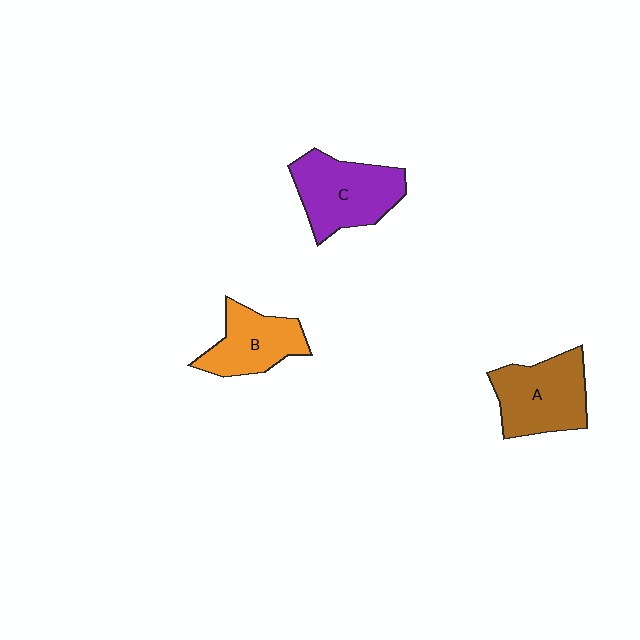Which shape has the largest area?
Shape C (purple).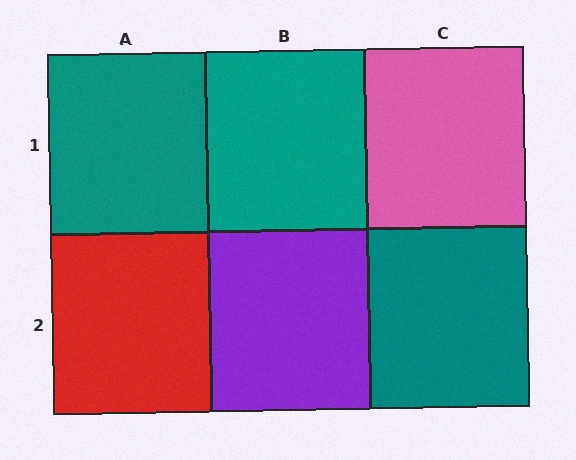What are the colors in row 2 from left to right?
Red, purple, teal.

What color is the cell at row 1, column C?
Pink.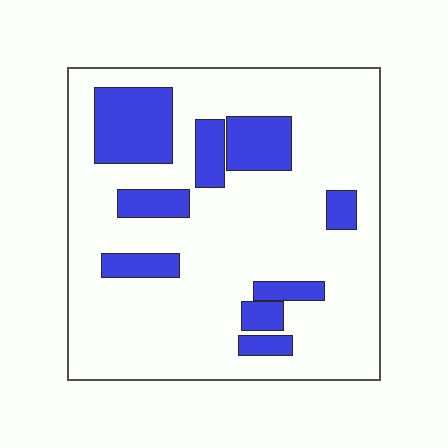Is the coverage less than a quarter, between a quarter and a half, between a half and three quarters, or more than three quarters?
Less than a quarter.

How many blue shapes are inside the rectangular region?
9.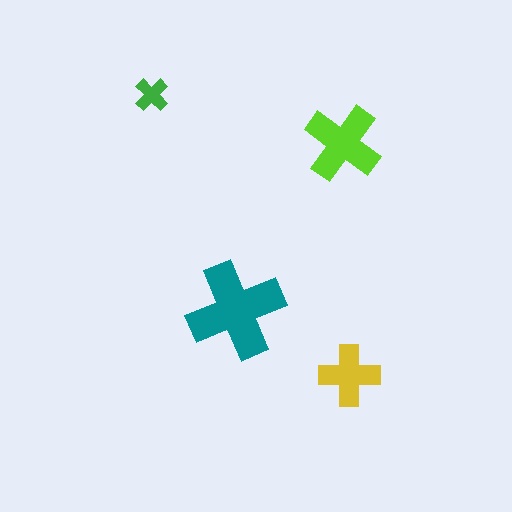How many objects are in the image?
There are 4 objects in the image.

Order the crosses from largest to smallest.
the teal one, the lime one, the yellow one, the green one.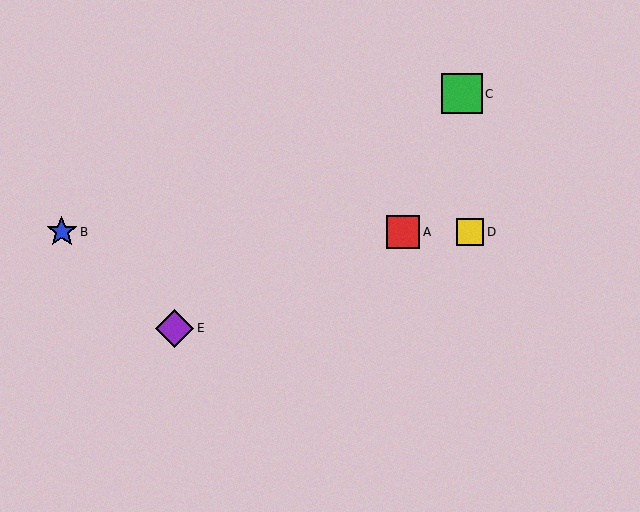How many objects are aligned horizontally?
3 objects (A, B, D) are aligned horizontally.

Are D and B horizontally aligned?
Yes, both are at y≈232.